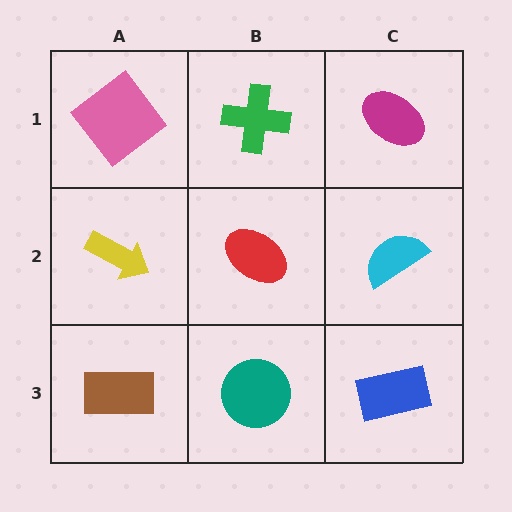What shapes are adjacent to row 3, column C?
A cyan semicircle (row 2, column C), a teal circle (row 3, column B).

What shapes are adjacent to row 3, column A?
A yellow arrow (row 2, column A), a teal circle (row 3, column B).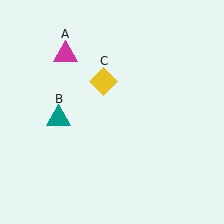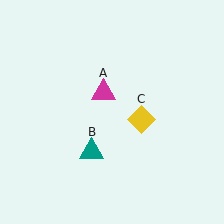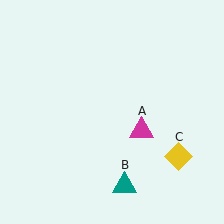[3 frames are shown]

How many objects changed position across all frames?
3 objects changed position: magenta triangle (object A), teal triangle (object B), yellow diamond (object C).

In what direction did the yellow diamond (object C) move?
The yellow diamond (object C) moved down and to the right.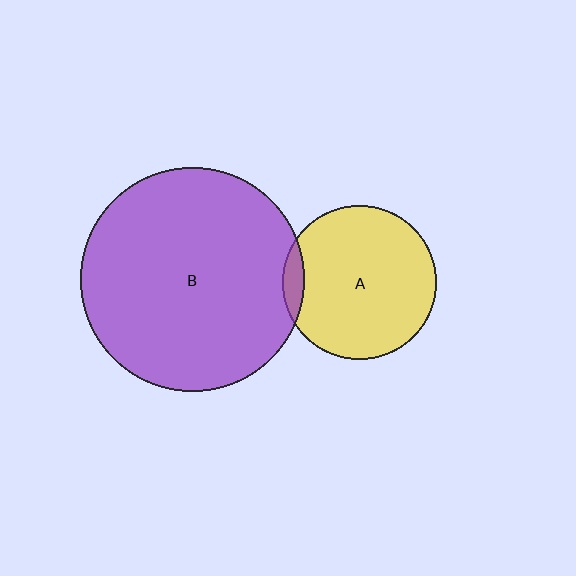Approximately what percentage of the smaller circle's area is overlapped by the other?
Approximately 5%.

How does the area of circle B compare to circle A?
Approximately 2.1 times.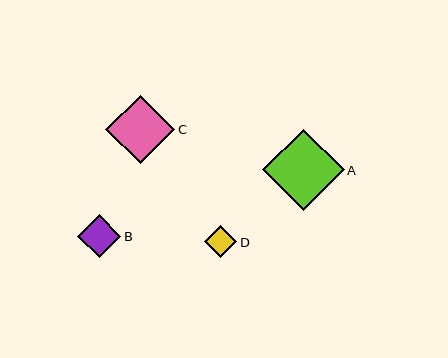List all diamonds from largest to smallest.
From largest to smallest: A, C, B, D.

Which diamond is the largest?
Diamond A is the largest with a size of approximately 81 pixels.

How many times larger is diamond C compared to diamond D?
Diamond C is approximately 2.1 times the size of diamond D.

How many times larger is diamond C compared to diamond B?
Diamond C is approximately 1.6 times the size of diamond B.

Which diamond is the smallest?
Diamond D is the smallest with a size of approximately 33 pixels.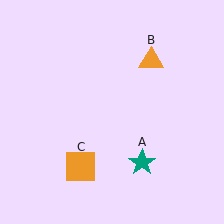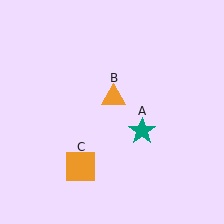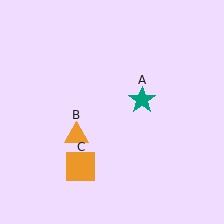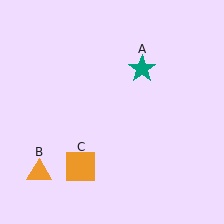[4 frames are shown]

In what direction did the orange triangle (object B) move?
The orange triangle (object B) moved down and to the left.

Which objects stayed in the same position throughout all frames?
Orange square (object C) remained stationary.